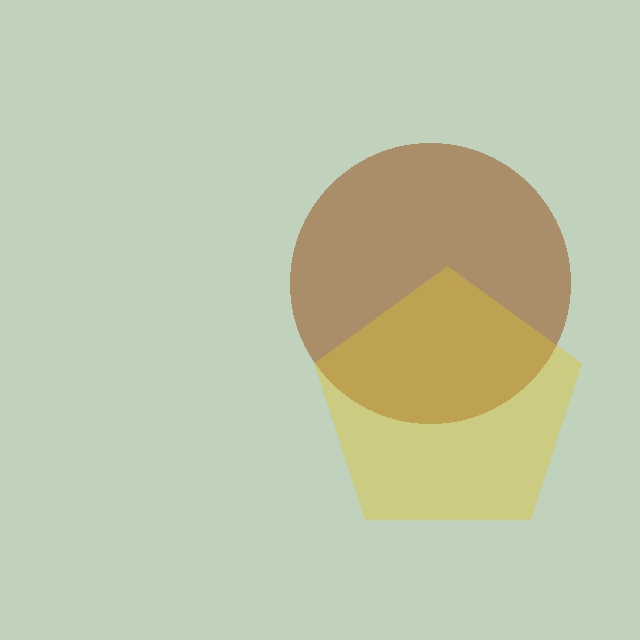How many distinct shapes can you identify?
There are 2 distinct shapes: a brown circle, a yellow pentagon.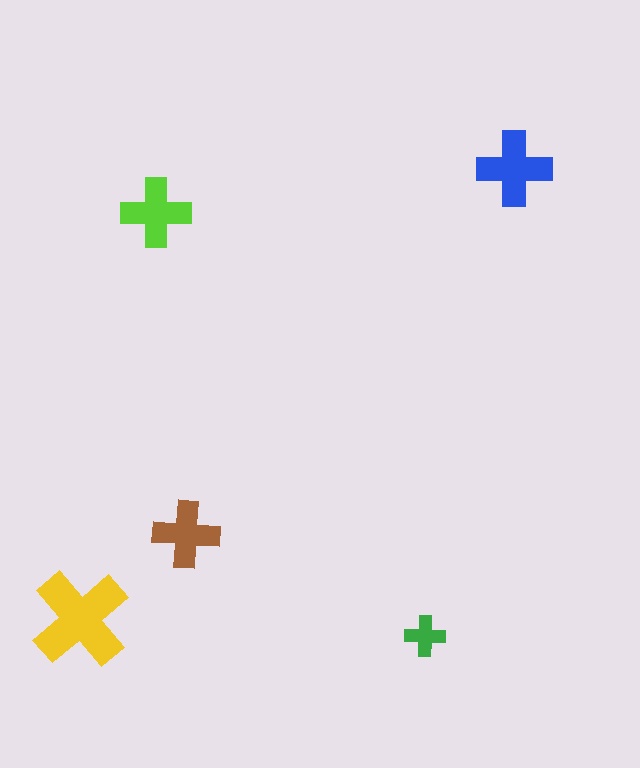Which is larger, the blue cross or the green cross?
The blue one.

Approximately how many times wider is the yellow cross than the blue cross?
About 1.5 times wider.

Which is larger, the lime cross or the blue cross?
The blue one.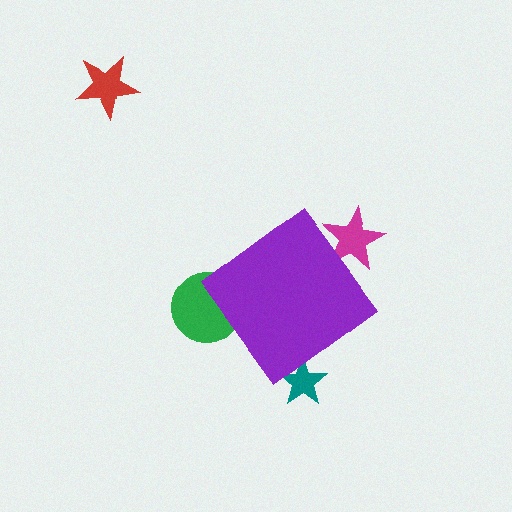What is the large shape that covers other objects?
A purple diamond.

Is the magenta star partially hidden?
Yes, the magenta star is partially hidden behind the purple diamond.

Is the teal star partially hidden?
Yes, the teal star is partially hidden behind the purple diamond.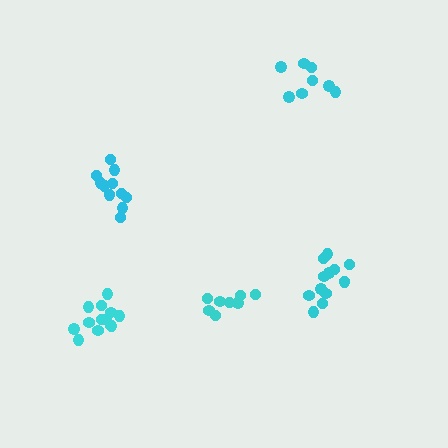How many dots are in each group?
Group 1: 12 dots, Group 2: 8 dots, Group 3: 13 dots, Group 4: 8 dots, Group 5: 13 dots (54 total).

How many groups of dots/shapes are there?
There are 5 groups.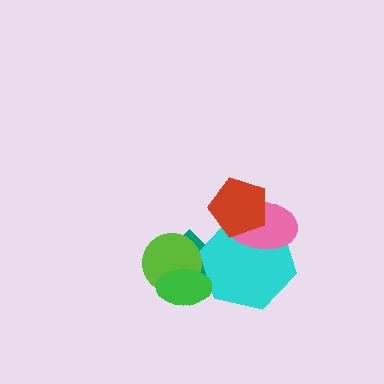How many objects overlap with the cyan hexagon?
4 objects overlap with the cyan hexagon.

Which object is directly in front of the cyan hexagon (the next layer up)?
The pink ellipse is directly in front of the cyan hexagon.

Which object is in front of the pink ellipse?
The red pentagon is in front of the pink ellipse.